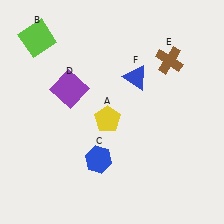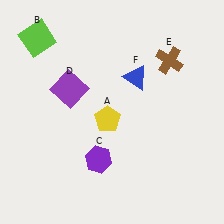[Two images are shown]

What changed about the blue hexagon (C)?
In Image 1, C is blue. In Image 2, it changed to purple.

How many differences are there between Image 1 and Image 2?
There is 1 difference between the two images.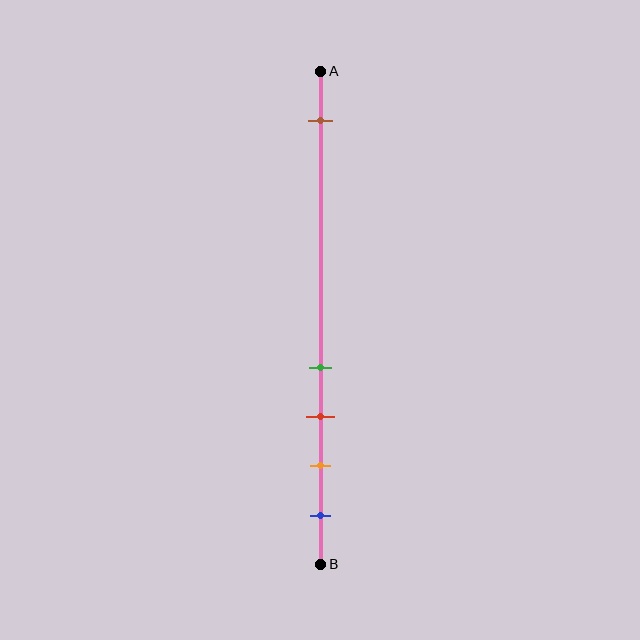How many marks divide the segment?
There are 5 marks dividing the segment.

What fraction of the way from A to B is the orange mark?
The orange mark is approximately 80% (0.8) of the way from A to B.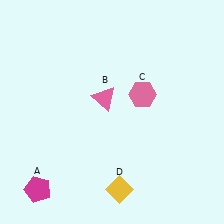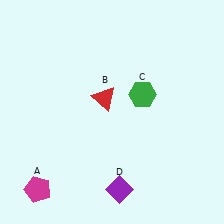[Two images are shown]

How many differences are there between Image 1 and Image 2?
There are 3 differences between the two images.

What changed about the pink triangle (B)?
In Image 1, B is pink. In Image 2, it changed to red.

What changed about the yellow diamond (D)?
In Image 1, D is yellow. In Image 2, it changed to purple.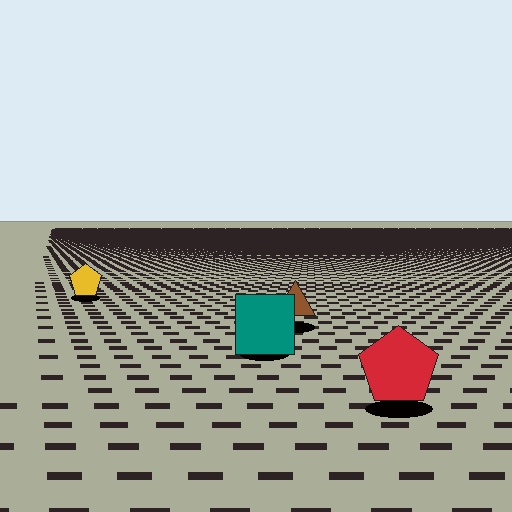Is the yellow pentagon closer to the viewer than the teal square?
No. The teal square is closer — you can tell from the texture gradient: the ground texture is coarser near it.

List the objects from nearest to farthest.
From nearest to farthest: the red pentagon, the teal square, the brown triangle, the yellow pentagon.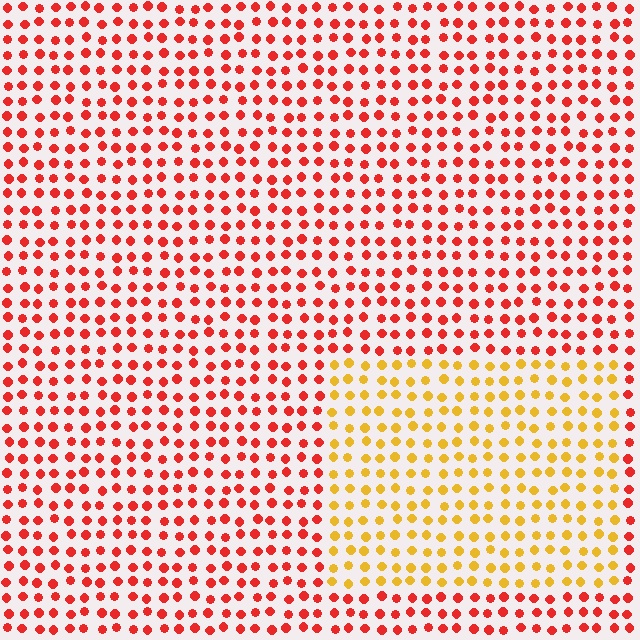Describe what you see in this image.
The image is filled with small red elements in a uniform arrangement. A rectangle-shaped region is visible where the elements are tinted to a slightly different hue, forming a subtle color boundary.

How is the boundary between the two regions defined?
The boundary is defined purely by a slight shift in hue (about 45 degrees). Spacing, size, and orientation are identical on both sides.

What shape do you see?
I see a rectangle.